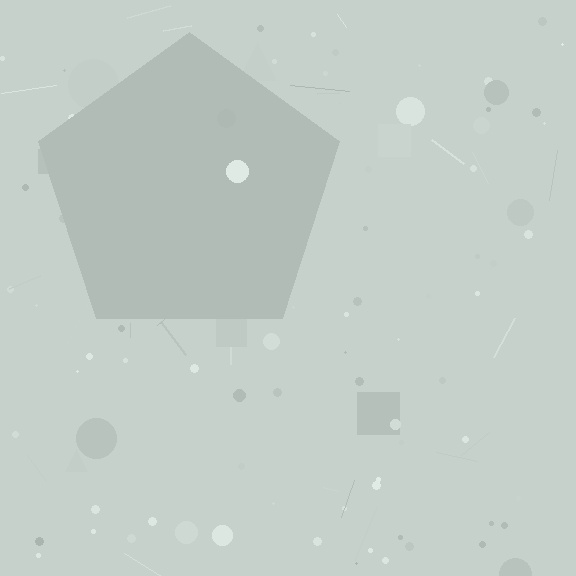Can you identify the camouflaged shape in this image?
The camouflaged shape is a pentagon.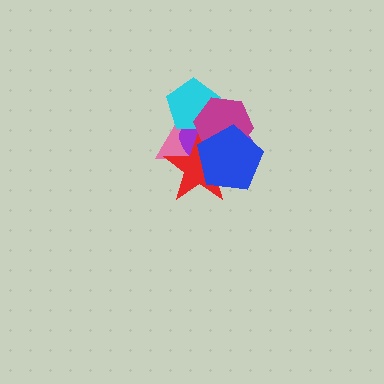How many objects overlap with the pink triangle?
5 objects overlap with the pink triangle.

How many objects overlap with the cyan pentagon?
3 objects overlap with the cyan pentagon.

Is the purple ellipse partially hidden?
Yes, it is partially covered by another shape.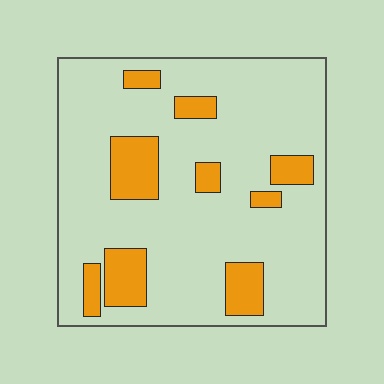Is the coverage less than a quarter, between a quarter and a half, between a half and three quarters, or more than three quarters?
Less than a quarter.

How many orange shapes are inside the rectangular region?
9.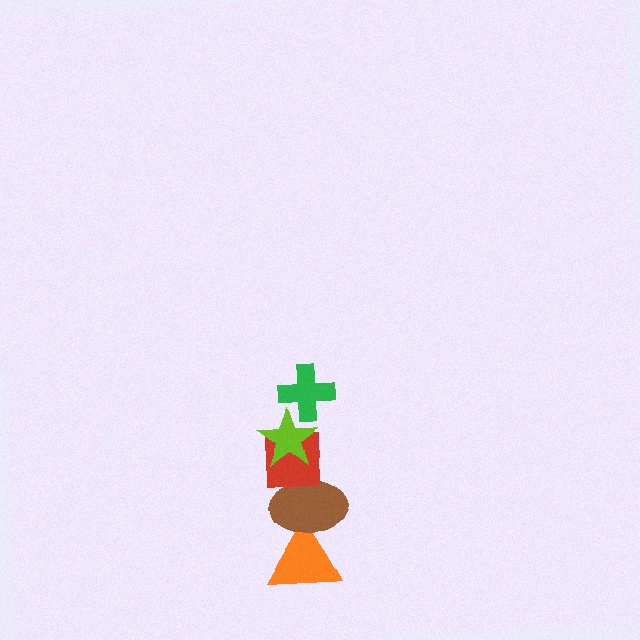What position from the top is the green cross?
The green cross is 1st from the top.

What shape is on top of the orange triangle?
The brown ellipse is on top of the orange triangle.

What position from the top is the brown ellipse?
The brown ellipse is 4th from the top.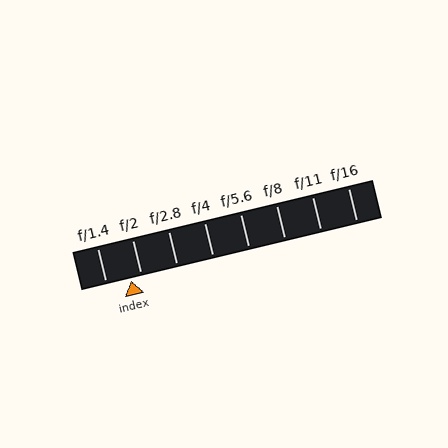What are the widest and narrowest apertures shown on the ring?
The widest aperture shown is f/1.4 and the narrowest is f/16.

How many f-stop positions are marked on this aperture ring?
There are 8 f-stop positions marked.